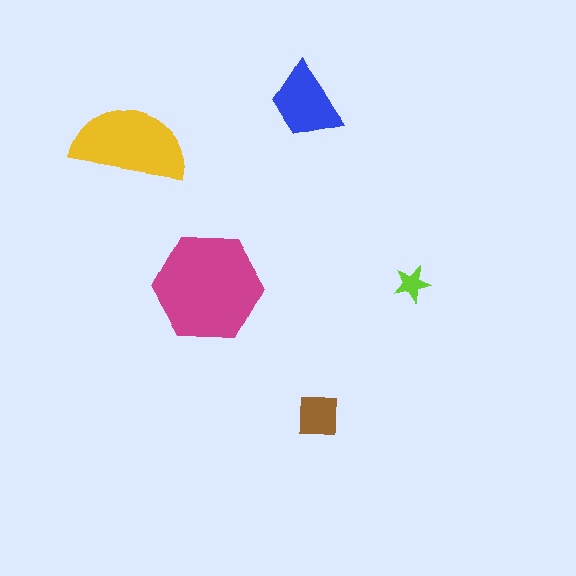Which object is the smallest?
The lime star.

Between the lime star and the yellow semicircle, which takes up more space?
The yellow semicircle.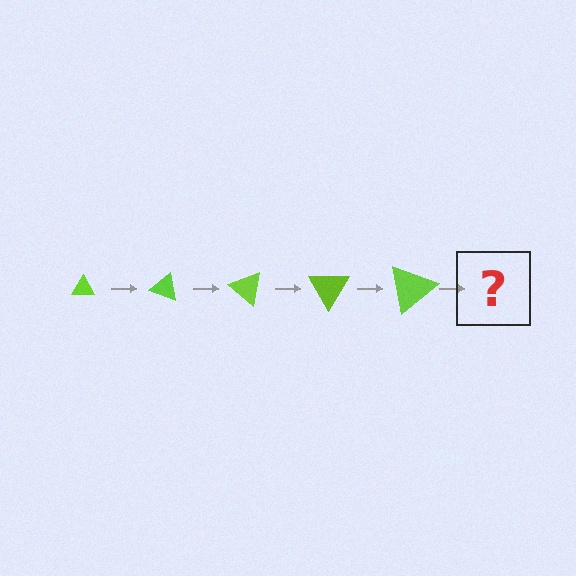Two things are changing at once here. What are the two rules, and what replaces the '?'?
The two rules are that the triangle grows larger each step and it rotates 20 degrees each step. The '?' should be a triangle, larger than the previous one and rotated 100 degrees from the start.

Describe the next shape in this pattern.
It should be a triangle, larger than the previous one and rotated 100 degrees from the start.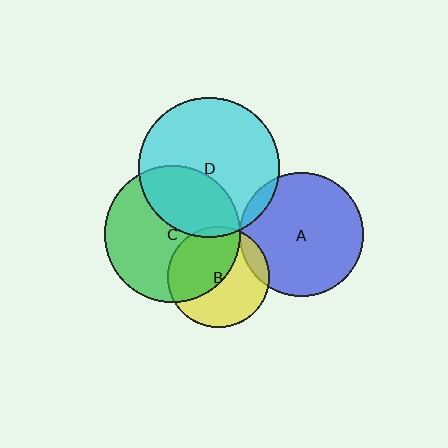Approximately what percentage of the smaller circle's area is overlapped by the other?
Approximately 5%.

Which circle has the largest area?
Circle D (cyan).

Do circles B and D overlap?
Yes.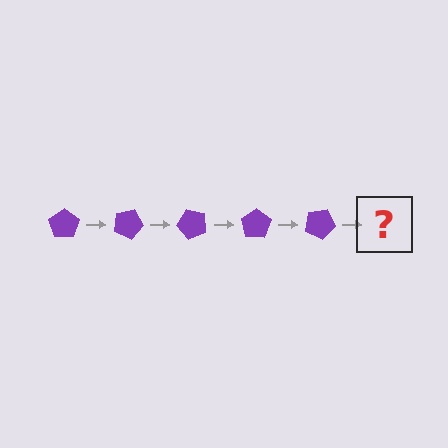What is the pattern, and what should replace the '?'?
The pattern is that the pentagon rotates 25 degrees each step. The '?' should be a purple pentagon rotated 125 degrees.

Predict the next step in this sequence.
The next step is a purple pentagon rotated 125 degrees.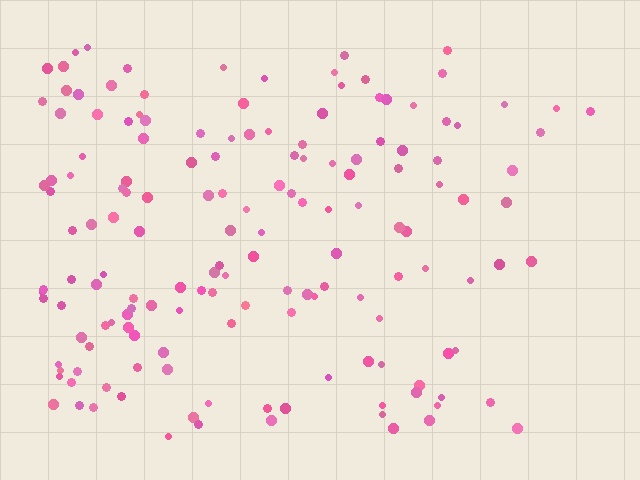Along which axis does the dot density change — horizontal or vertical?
Horizontal.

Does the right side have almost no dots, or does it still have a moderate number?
Still a moderate number, just noticeably fewer than the left.